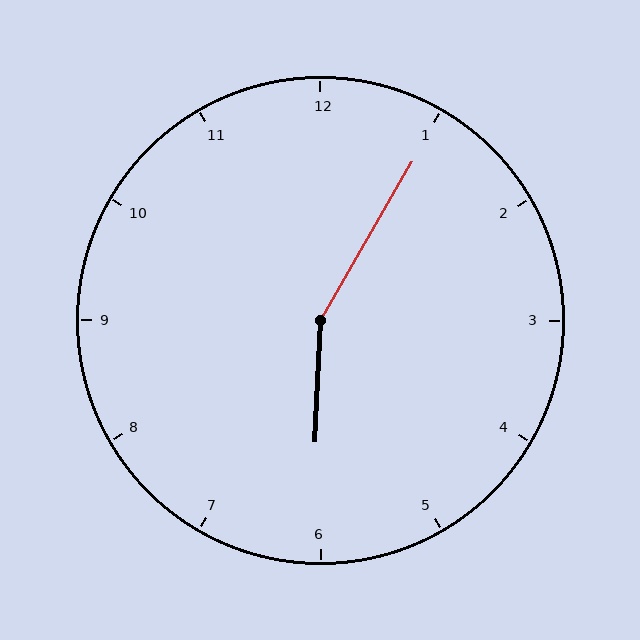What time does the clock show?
6:05.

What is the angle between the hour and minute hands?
Approximately 152 degrees.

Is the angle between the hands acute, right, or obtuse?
It is obtuse.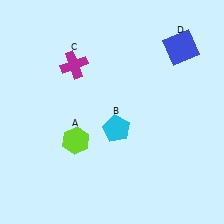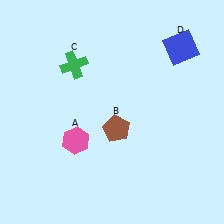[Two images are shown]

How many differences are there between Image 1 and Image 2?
There are 3 differences between the two images.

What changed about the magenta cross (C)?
In Image 1, C is magenta. In Image 2, it changed to green.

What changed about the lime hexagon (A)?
In Image 1, A is lime. In Image 2, it changed to pink.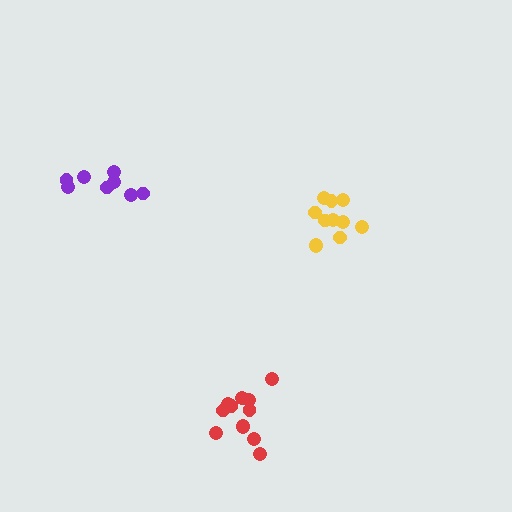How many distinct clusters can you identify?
There are 3 distinct clusters.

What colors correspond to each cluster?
The clusters are colored: yellow, red, purple.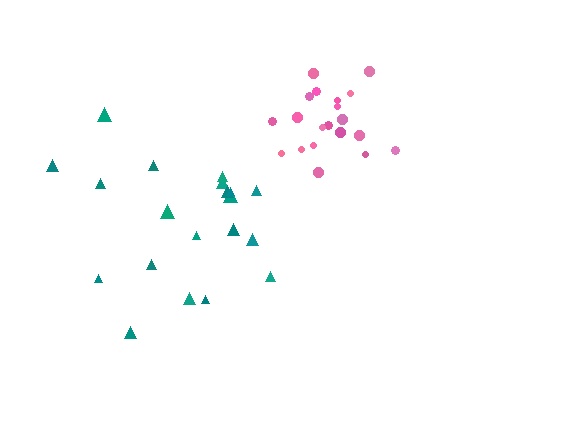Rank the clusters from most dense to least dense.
pink, teal.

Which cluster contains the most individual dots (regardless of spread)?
Pink (20).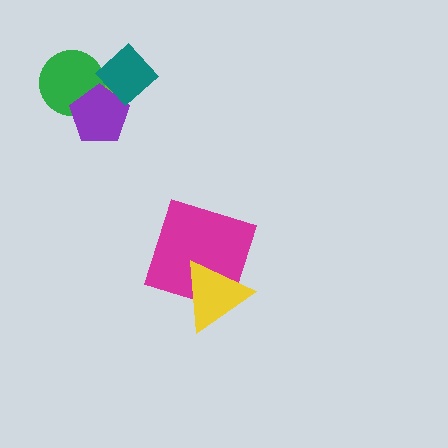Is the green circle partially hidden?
Yes, it is partially covered by another shape.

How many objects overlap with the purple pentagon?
3 objects overlap with the purple pentagon.